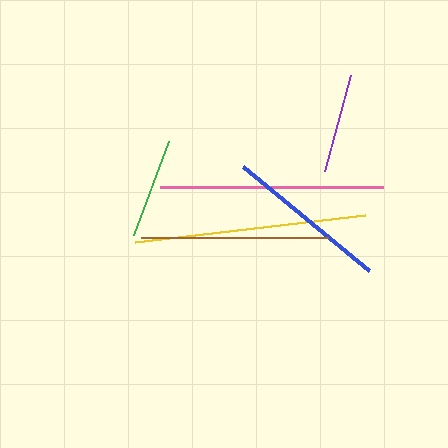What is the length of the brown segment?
The brown segment is approximately 186 pixels long.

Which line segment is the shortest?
The green line is the shortest at approximately 99 pixels.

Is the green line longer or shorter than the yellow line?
The yellow line is longer than the green line.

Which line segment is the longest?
The yellow line is the longest at approximately 231 pixels.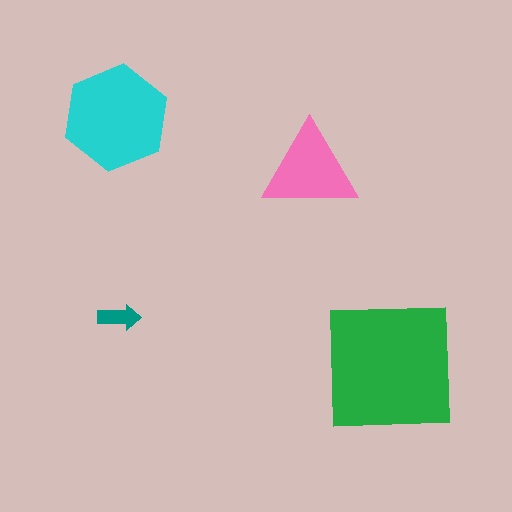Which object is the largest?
The green square.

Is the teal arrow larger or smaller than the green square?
Smaller.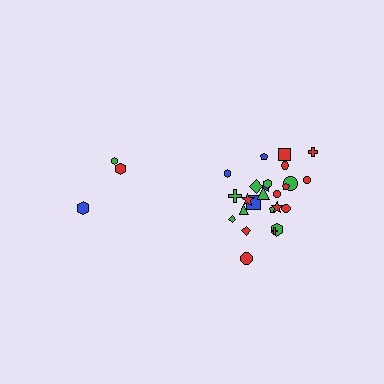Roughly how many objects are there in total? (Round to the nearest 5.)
Roughly 30 objects in total.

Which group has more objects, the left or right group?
The right group.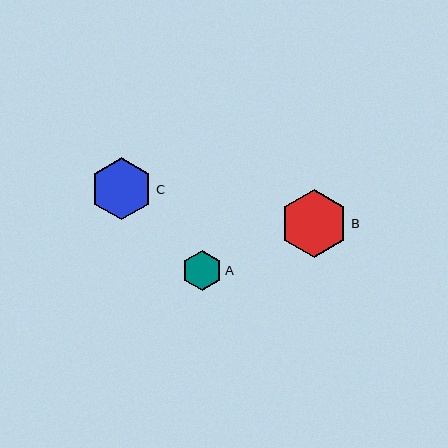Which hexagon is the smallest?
Hexagon A is the smallest with a size of approximately 40 pixels.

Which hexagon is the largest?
Hexagon B is the largest with a size of approximately 68 pixels.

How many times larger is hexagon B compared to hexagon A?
Hexagon B is approximately 1.7 times the size of hexagon A.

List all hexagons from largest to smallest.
From largest to smallest: B, C, A.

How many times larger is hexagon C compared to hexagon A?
Hexagon C is approximately 1.6 times the size of hexagon A.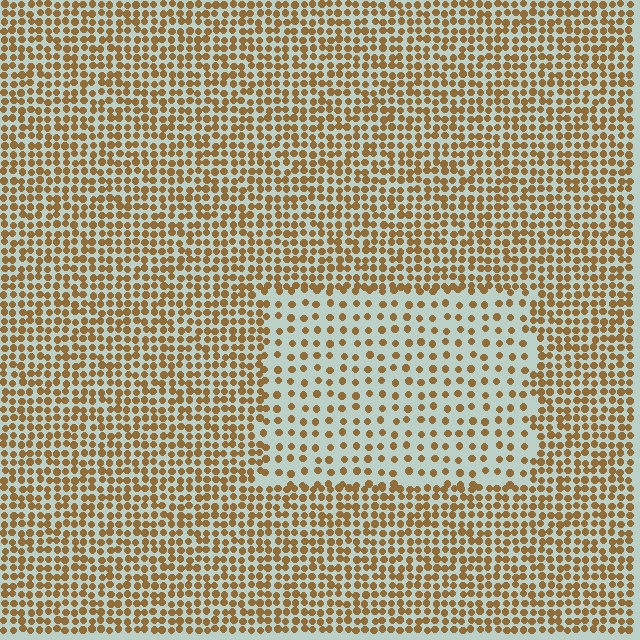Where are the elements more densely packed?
The elements are more densely packed outside the rectangle boundary.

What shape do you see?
I see a rectangle.